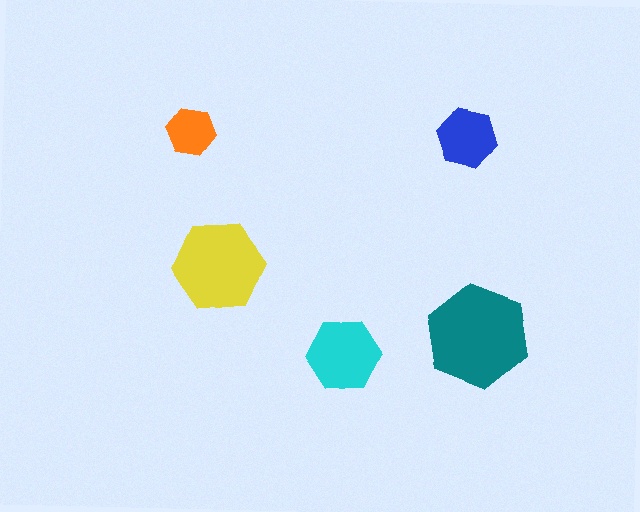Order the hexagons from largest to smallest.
the teal one, the yellow one, the cyan one, the blue one, the orange one.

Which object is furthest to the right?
The teal hexagon is rightmost.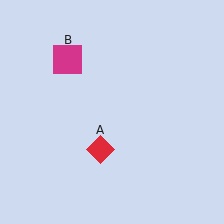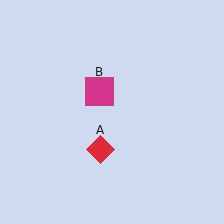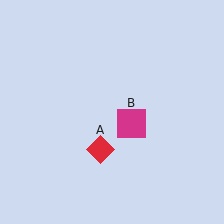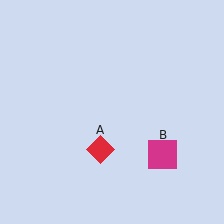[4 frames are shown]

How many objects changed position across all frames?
1 object changed position: magenta square (object B).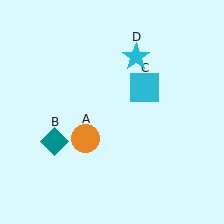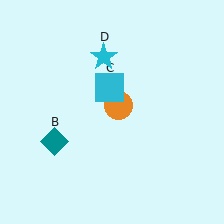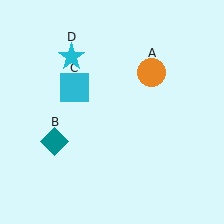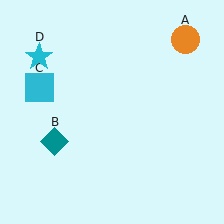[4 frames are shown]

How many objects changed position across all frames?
3 objects changed position: orange circle (object A), cyan square (object C), cyan star (object D).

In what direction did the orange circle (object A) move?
The orange circle (object A) moved up and to the right.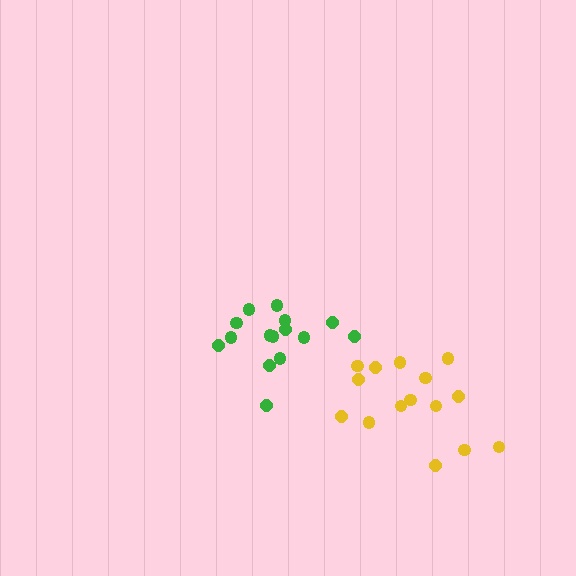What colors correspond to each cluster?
The clusters are colored: yellow, green.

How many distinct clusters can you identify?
There are 2 distinct clusters.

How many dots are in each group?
Group 1: 15 dots, Group 2: 15 dots (30 total).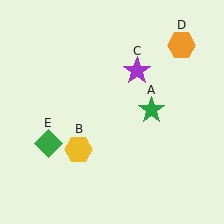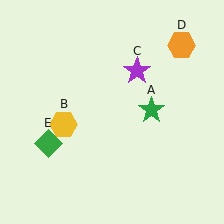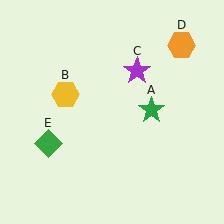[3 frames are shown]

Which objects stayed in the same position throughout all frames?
Green star (object A) and purple star (object C) and orange hexagon (object D) and green diamond (object E) remained stationary.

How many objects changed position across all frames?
1 object changed position: yellow hexagon (object B).